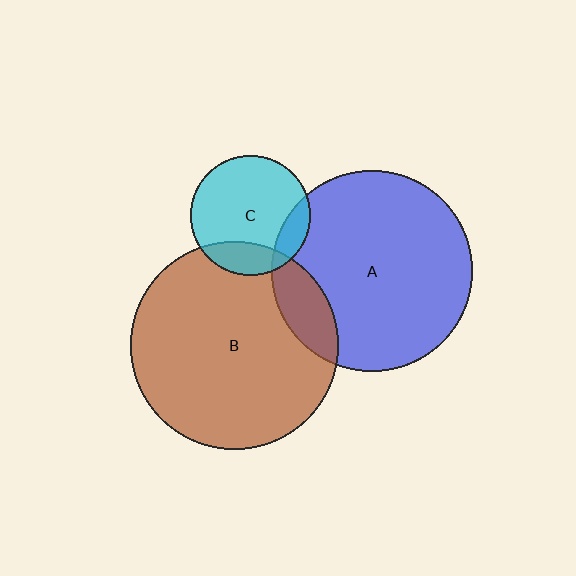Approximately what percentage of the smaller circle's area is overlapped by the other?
Approximately 15%.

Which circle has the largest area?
Circle B (brown).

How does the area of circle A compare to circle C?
Approximately 2.8 times.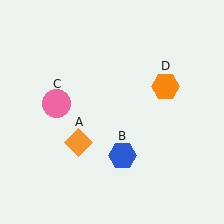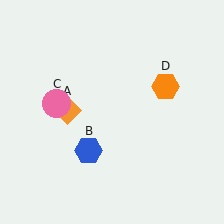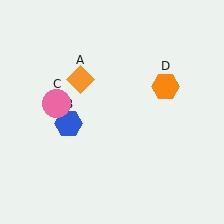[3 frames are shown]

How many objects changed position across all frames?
2 objects changed position: orange diamond (object A), blue hexagon (object B).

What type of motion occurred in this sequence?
The orange diamond (object A), blue hexagon (object B) rotated clockwise around the center of the scene.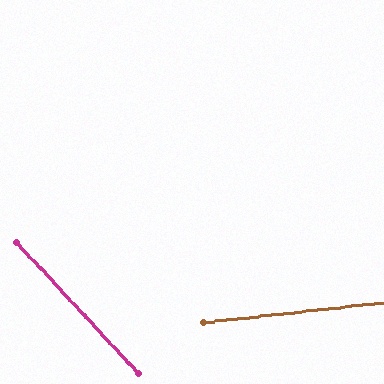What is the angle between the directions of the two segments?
Approximately 54 degrees.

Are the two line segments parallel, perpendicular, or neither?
Neither parallel nor perpendicular — they differ by about 54°.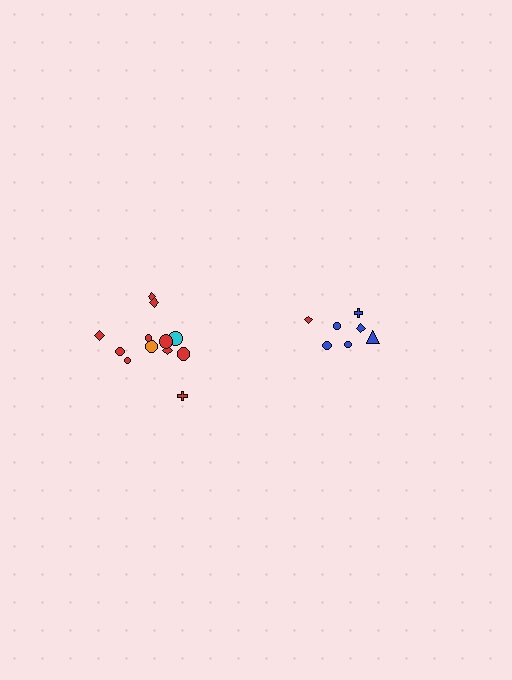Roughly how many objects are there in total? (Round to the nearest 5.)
Roughly 20 objects in total.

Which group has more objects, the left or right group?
The left group.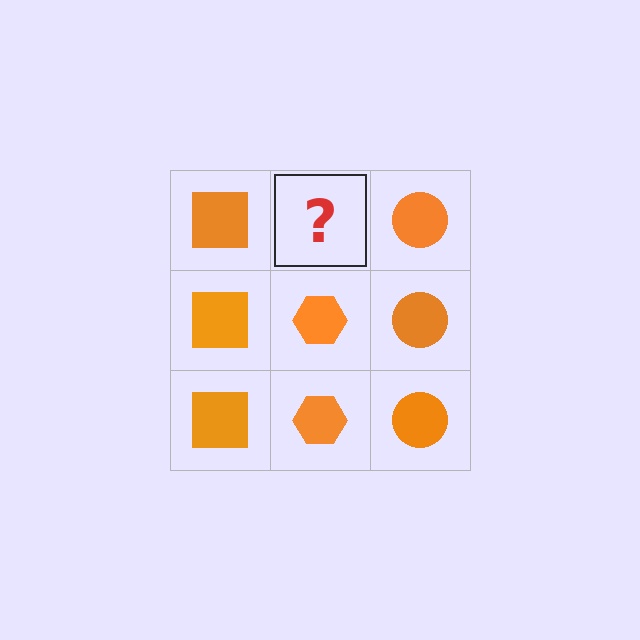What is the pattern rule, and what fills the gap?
The rule is that each column has a consistent shape. The gap should be filled with an orange hexagon.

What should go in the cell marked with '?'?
The missing cell should contain an orange hexagon.